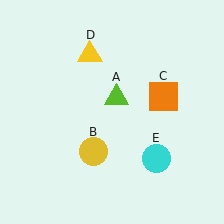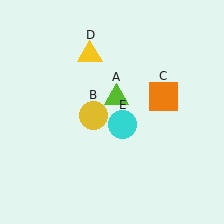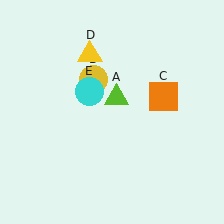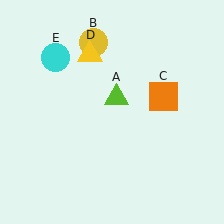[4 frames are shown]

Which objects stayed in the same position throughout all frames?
Lime triangle (object A) and orange square (object C) and yellow triangle (object D) remained stationary.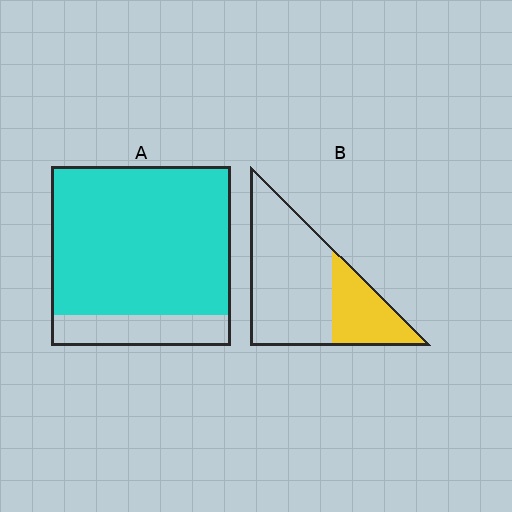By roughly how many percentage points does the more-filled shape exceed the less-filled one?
By roughly 55 percentage points (A over B).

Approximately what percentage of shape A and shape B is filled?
A is approximately 85% and B is approximately 30%.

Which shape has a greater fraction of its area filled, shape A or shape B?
Shape A.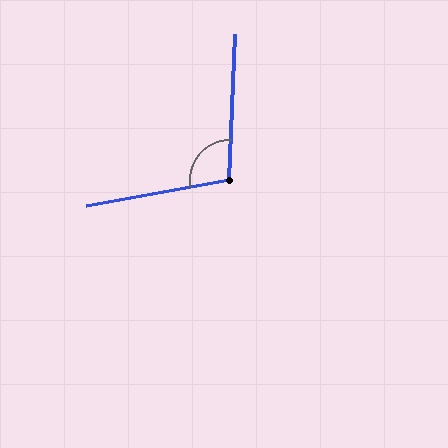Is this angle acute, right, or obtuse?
It is obtuse.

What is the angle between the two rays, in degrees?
Approximately 103 degrees.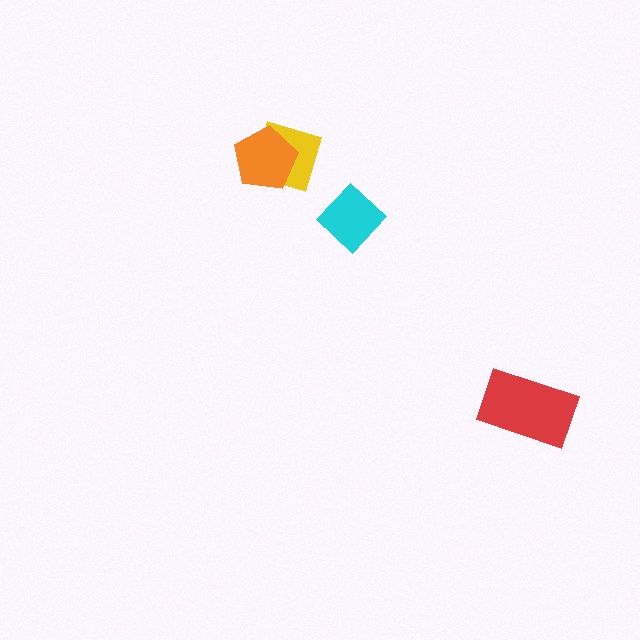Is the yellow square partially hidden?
Yes, it is partially covered by another shape.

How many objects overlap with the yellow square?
1 object overlaps with the yellow square.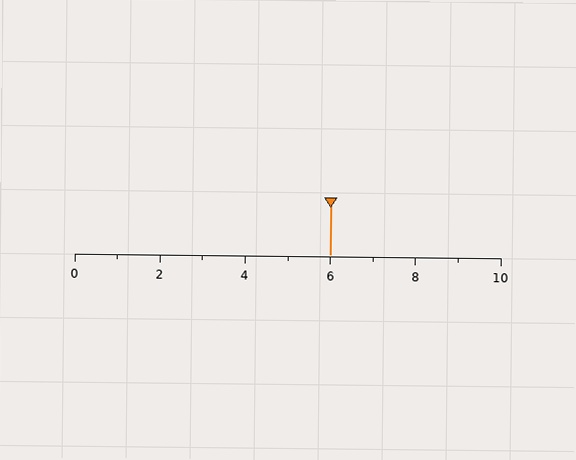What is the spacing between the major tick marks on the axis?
The major ticks are spaced 2 apart.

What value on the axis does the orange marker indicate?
The marker indicates approximately 6.